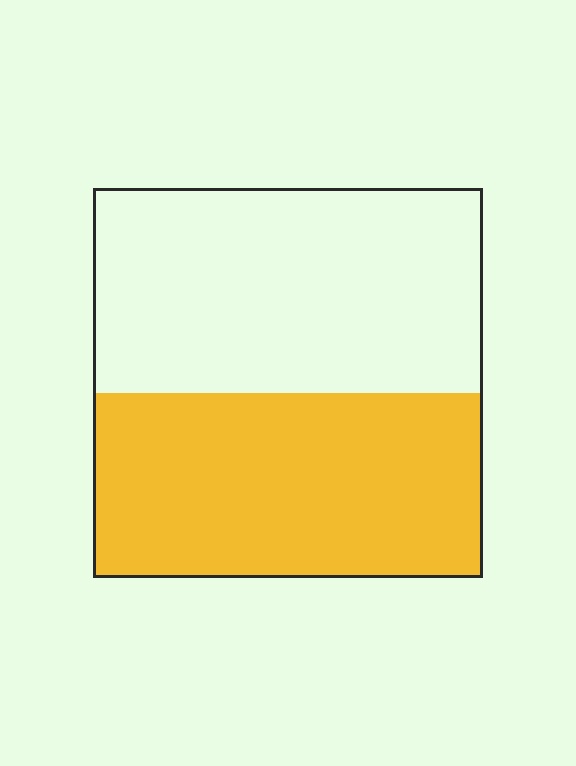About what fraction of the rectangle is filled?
About one half (1/2).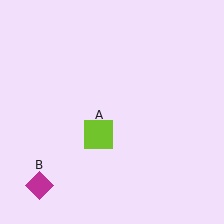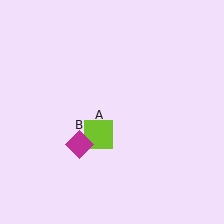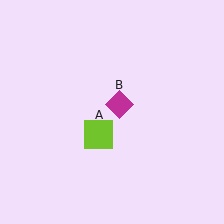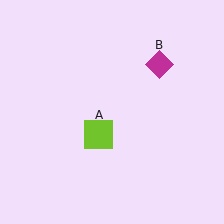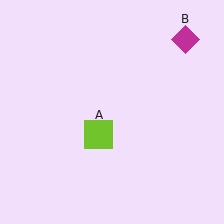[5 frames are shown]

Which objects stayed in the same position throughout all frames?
Lime square (object A) remained stationary.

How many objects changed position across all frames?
1 object changed position: magenta diamond (object B).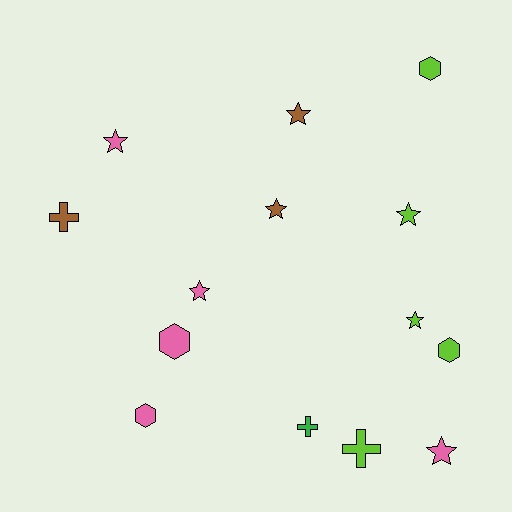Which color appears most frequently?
Pink, with 5 objects.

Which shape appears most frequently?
Star, with 7 objects.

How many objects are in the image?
There are 14 objects.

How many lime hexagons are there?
There are 2 lime hexagons.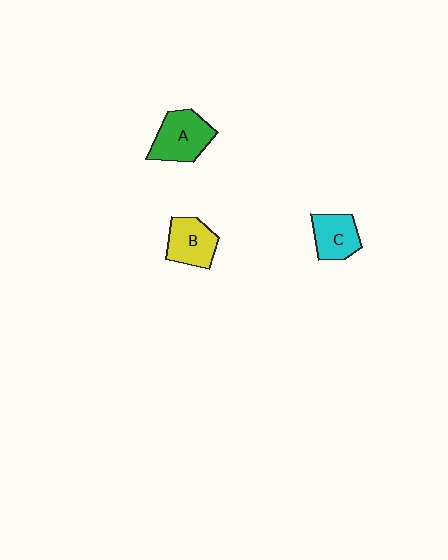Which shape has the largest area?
Shape A (green).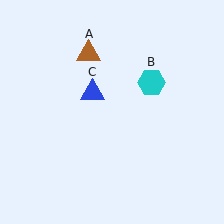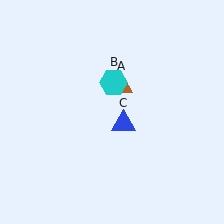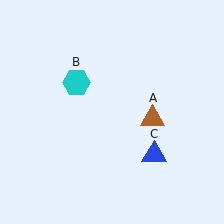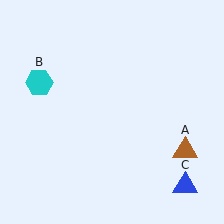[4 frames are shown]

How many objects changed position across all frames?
3 objects changed position: brown triangle (object A), cyan hexagon (object B), blue triangle (object C).